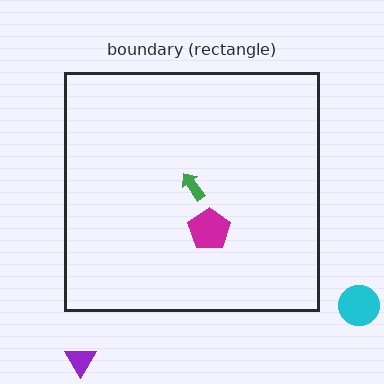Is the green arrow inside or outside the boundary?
Inside.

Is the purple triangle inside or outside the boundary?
Outside.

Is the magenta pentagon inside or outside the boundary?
Inside.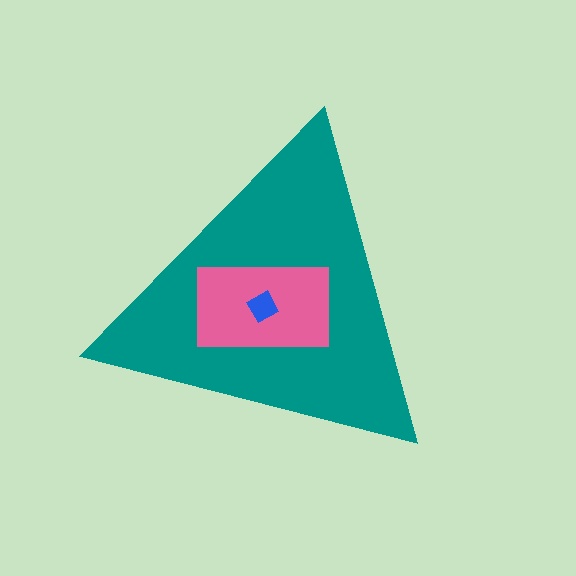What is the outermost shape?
The teal triangle.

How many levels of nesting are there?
3.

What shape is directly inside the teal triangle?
The pink rectangle.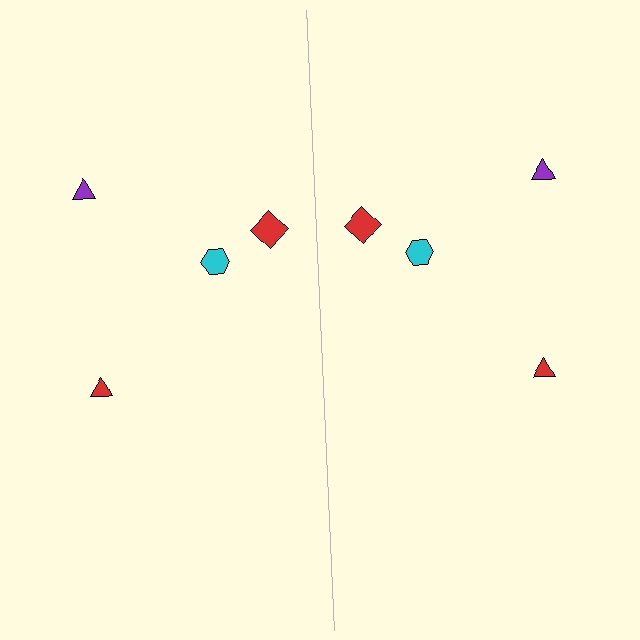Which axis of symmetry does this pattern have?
The pattern has a vertical axis of symmetry running through the center of the image.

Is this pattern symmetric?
Yes, this pattern has bilateral (reflection) symmetry.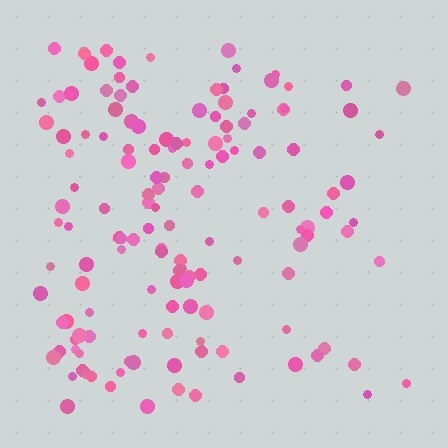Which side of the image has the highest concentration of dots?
The left.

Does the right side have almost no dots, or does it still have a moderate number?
Still a moderate number, just noticeably fewer than the left.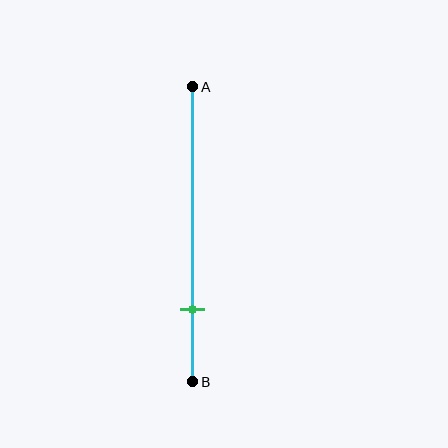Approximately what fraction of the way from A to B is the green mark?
The green mark is approximately 75% of the way from A to B.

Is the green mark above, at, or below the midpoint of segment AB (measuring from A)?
The green mark is below the midpoint of segment AB.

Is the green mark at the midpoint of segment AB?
No, the mark is at about 75% from A, not at the 50% midpoint.